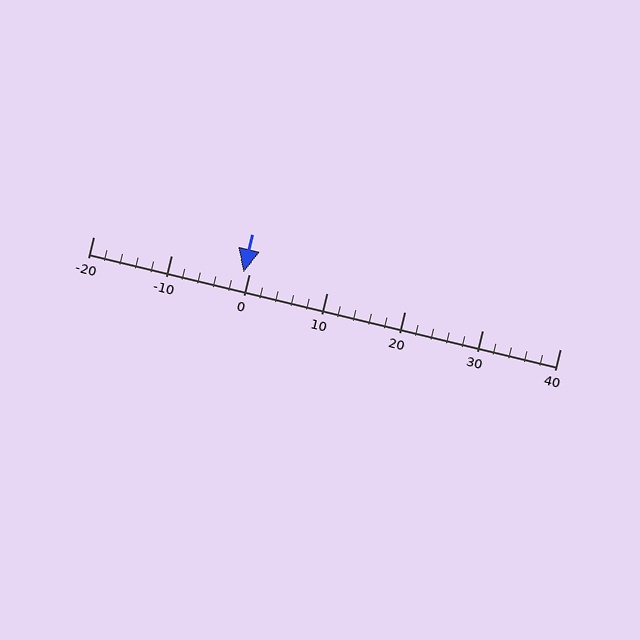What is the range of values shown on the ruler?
The ruler shows values from -20 to 40.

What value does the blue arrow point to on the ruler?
The blue arrow points to approximately -1.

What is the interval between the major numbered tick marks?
The major tick marks are spaced 10 units apart.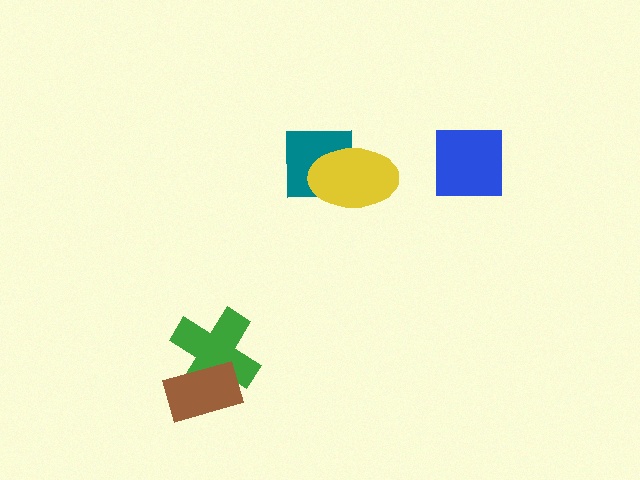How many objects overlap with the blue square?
0 objects overlap with the blue square.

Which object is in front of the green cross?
The brown rectangle is in front of the green cross.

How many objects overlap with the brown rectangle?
1 object overlaps with the brown rectangle.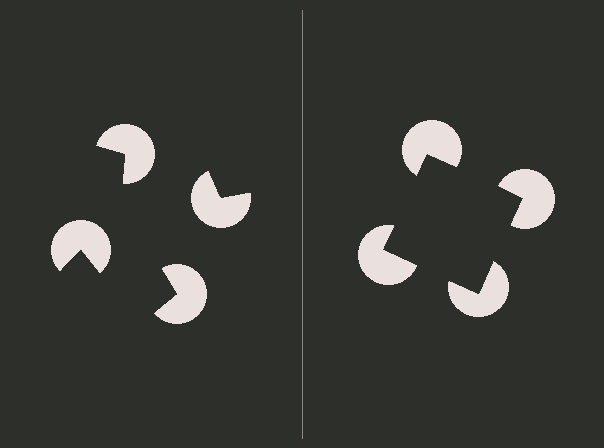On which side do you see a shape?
An illusory square appears on the right side. On the left side the wedge cuts are rotated, so no coherent shape forms.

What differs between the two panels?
The pac-man discs are positioned identically on both sides; only the wedge orientations differ. On the right they align to a square; on the left they are misaligned.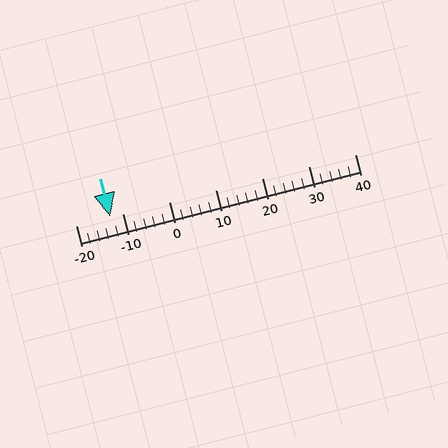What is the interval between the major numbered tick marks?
The major tick marks are spaced 10 units apart.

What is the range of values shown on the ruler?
The ruler shows values from -20 to 40.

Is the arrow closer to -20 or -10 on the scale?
The arrow is closer to -10.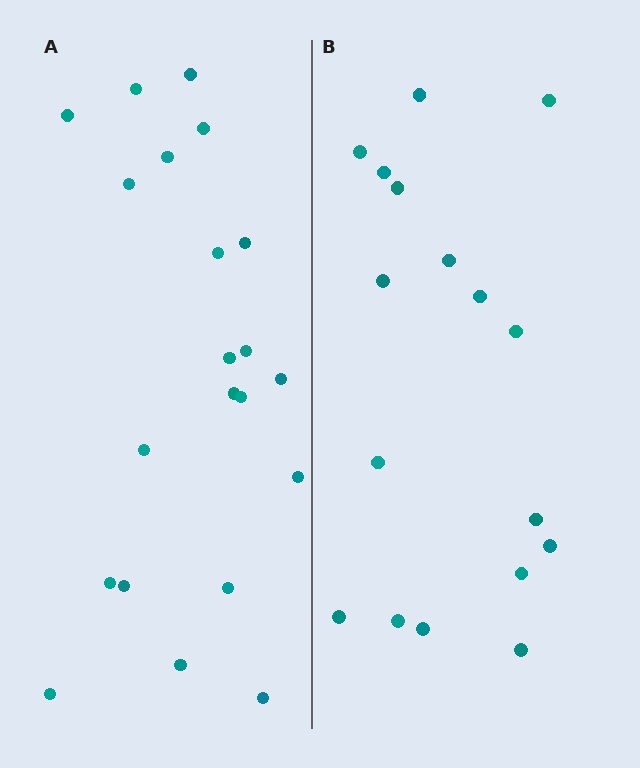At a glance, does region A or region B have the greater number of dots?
Region A (the left region) has more dots.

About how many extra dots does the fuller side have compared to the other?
Region A has about 4 more dots than region B.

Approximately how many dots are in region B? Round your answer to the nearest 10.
About 20 dots. (The exact count is 17, which rounds to 20.)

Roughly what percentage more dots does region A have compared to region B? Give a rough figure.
About 25% more.